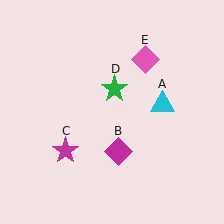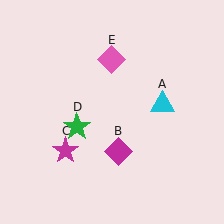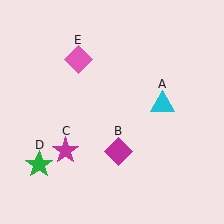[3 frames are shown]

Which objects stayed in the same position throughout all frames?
Cyan triangle (object A) and magenta diamond (object B) and magenta star (object C) remained stationary.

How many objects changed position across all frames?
2 objects changed position: green star (object D), pink diamond (object E).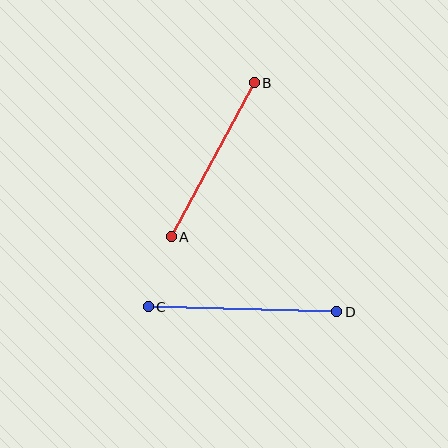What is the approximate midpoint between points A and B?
The midpoint is at approximately (213, 160) pixels.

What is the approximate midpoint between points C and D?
The midpoint is at approximately (242, 309) pixels.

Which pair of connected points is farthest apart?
Points C and D are farthest apart.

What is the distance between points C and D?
The distance is approximately 188 pixels.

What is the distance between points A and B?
The distance is approximately 175 pixels.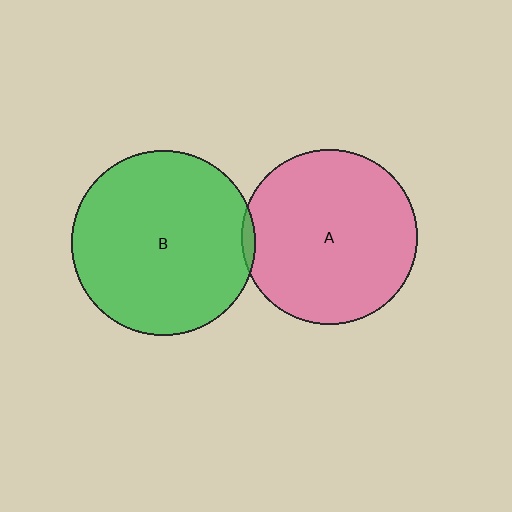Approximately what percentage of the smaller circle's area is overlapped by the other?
Approximately 5%.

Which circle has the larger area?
Circle B (green).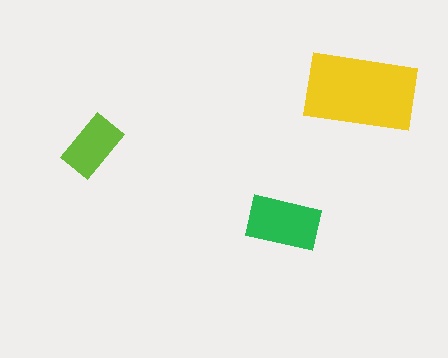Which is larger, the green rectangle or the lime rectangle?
The green one.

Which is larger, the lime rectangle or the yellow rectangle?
The yellow one.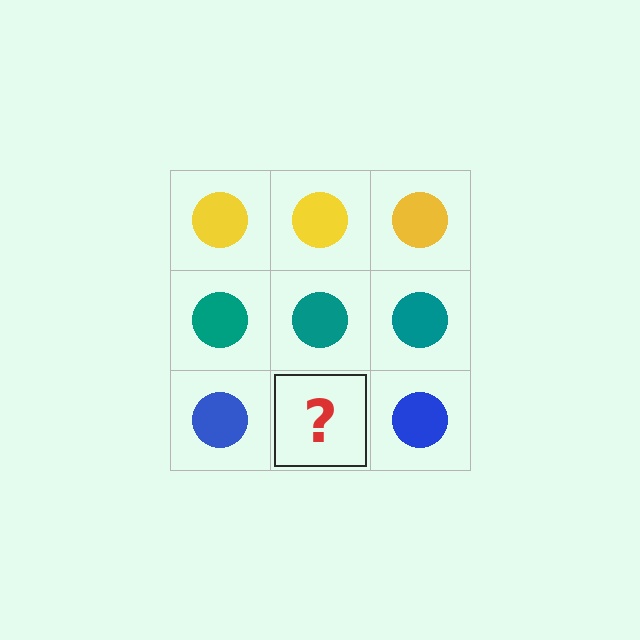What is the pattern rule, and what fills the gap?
The rule is that each row has a consistent color. The gap should be filled with a blue circle.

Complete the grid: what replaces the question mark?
The question mark should be replaced with a blue circle.